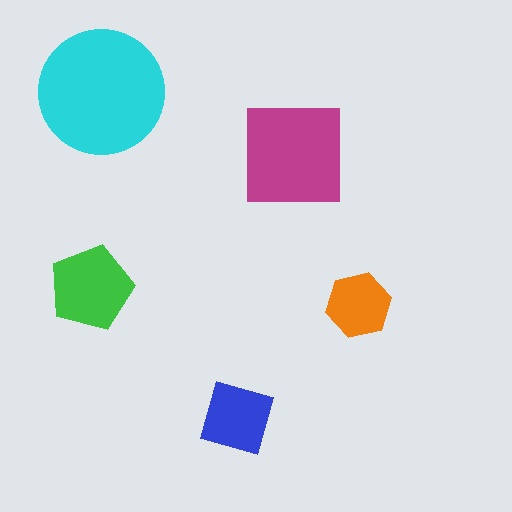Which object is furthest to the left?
The green pentagon is leftmost.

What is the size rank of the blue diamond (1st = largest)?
4th.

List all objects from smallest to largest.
The orange hexagon, the blue diamond, the green pentagon, the magenta square, the cyan circle.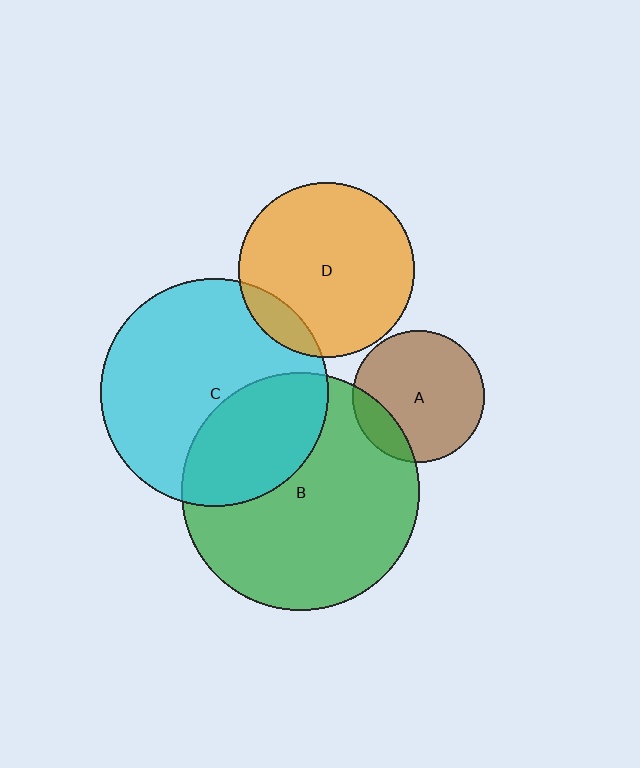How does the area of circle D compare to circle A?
Approximately 1.8 times.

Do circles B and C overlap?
Yes.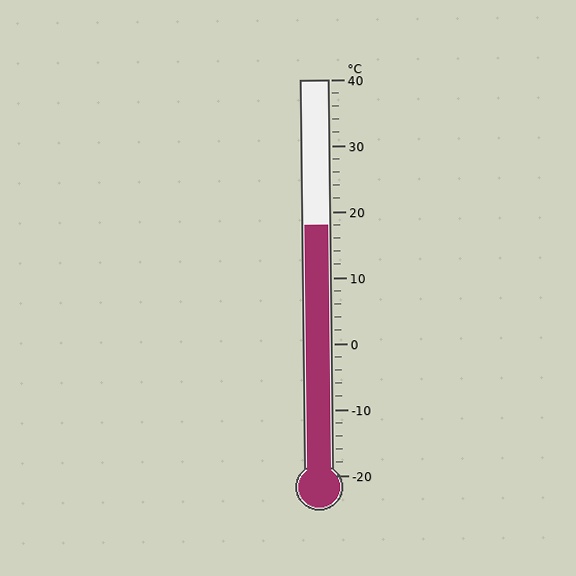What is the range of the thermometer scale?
The thermometer scale ranges from -20°C to 40°C.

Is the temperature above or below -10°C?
The temperature is above -10°C.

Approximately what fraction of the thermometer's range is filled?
The thermometer is filled to approximately 65% of its range.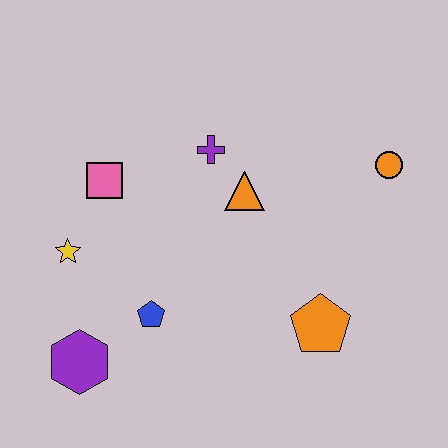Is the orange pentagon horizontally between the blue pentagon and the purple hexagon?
No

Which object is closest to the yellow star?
The pink square is closest to the yellow star.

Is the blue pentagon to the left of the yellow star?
No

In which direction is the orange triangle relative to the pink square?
The orange triangle is to the right of the pink square.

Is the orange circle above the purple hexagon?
Yes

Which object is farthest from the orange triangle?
The purple hexagon is farthest from the orange triangle.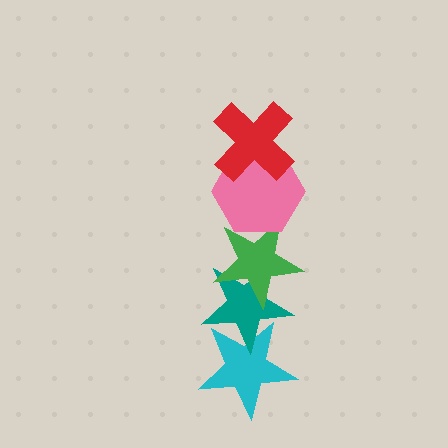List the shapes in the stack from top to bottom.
From top to bottom: the red cross, the pink hexagon, the green star, the teal star, the cyan star.